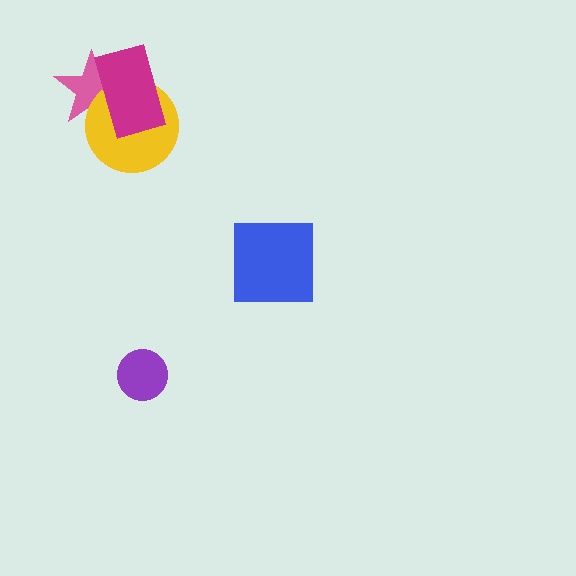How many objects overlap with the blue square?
0 objects overlap with the blue square.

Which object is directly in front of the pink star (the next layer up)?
The yellow circle is directly in front of the pink star.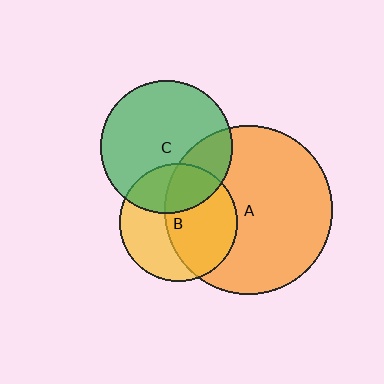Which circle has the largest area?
Circle A (orange).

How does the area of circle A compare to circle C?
Approximately 1.6 times.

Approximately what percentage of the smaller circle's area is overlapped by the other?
Approximately 55%.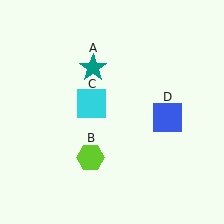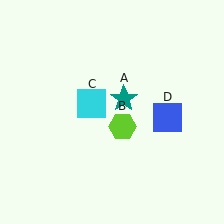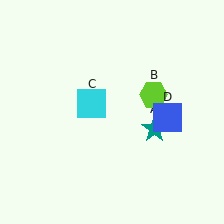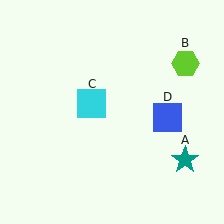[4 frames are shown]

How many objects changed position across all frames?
2 objects changed position: teal star (object A), lime hexagon (object B).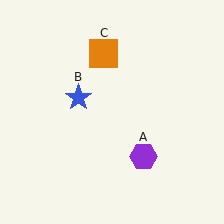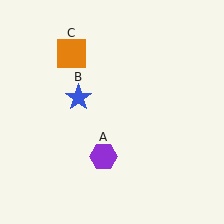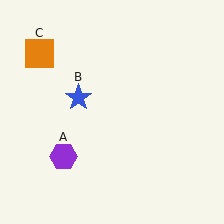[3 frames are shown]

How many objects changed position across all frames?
2 objects changed position: purple hexagon (object A), orange square (object C).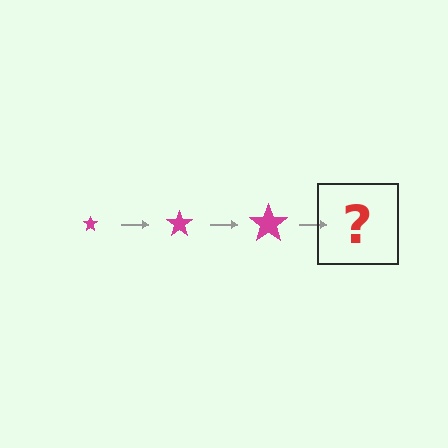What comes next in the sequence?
The next element should be a magenta star, larger than the previous one.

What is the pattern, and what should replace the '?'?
The pattern is that the star gets progressively larger each step. The '?' should be a magenta star, larger than the previous one.